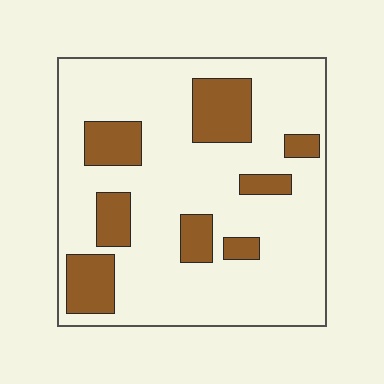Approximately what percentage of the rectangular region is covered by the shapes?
Approximately 20%.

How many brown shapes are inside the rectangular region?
8.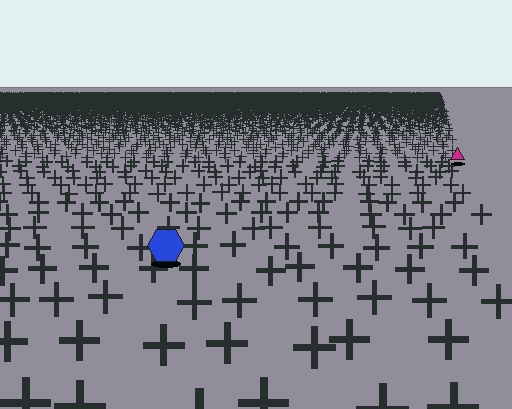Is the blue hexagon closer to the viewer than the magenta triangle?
Yes. The blue hexagon is closer — you can tell from the texture gradient: the ground texture is coarser near it.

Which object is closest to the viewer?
The blue hexagon is closest. The texture marks near it are larger and more spread out.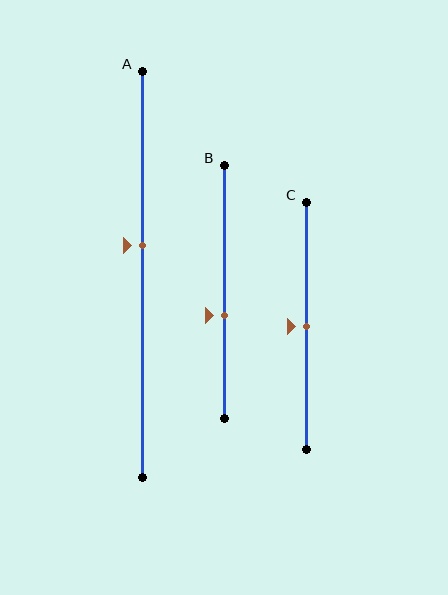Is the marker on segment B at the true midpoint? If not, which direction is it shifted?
No, the marker on segment B is shifted downward by about 9% of the segment length.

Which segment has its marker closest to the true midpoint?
Segment C has its marker closest to the true midpoint.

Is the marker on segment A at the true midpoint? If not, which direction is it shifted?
No, the marker on segment A is shifted upward by about 7% of the segment length.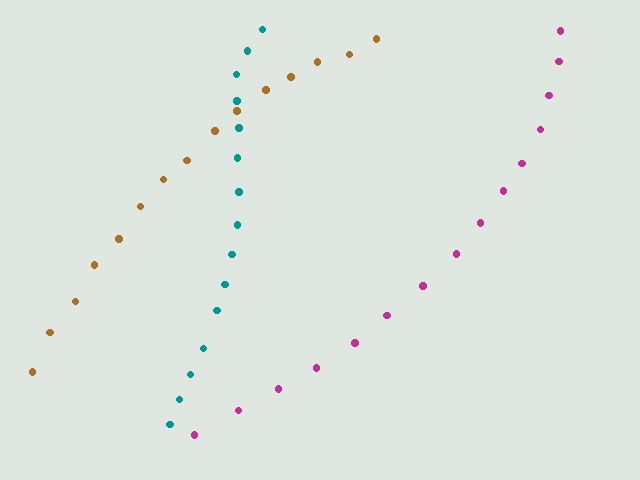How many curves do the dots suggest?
There are 3 distinct paths.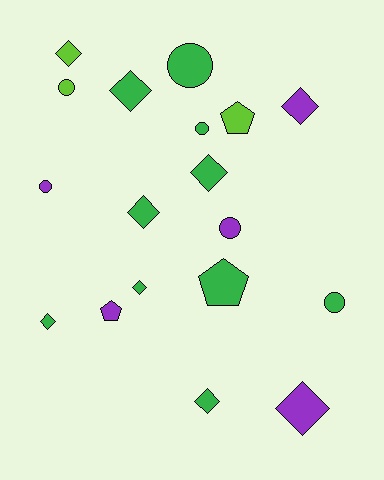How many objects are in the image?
There are 18 objects.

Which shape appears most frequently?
Diamond, with 9 objects.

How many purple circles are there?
There are 2 purple circles.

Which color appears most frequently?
Green, with 10 objects.